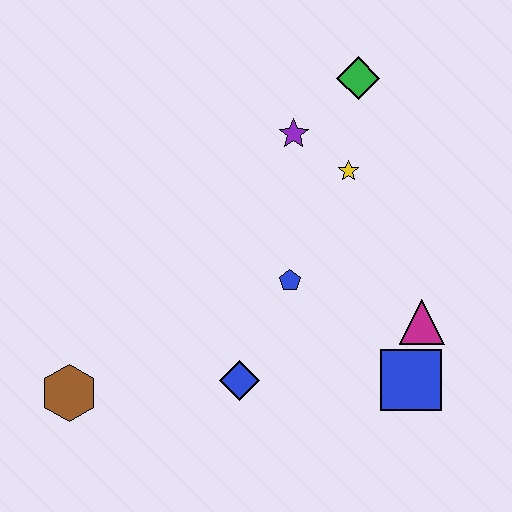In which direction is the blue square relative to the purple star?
The blue square is below the purple star.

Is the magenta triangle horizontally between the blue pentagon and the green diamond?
No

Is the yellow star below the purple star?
Yes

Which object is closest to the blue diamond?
The blue pentagon is closest to the blue diamond.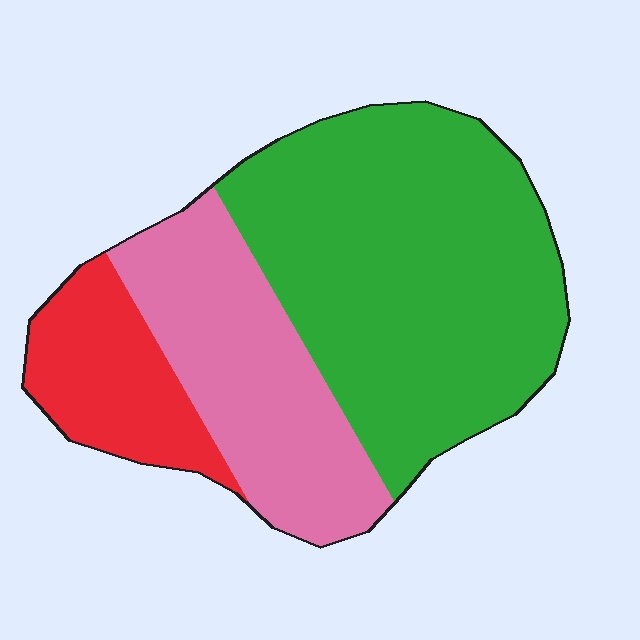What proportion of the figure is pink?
Pink takes up about one quarter (1/4) of the figure.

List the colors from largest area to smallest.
From largest to smallest: green, pink, red.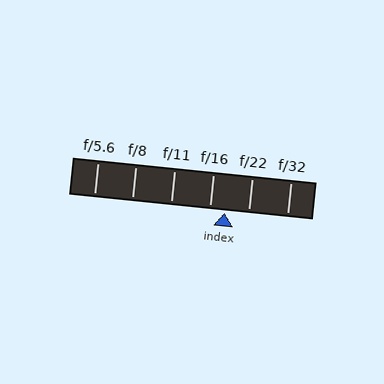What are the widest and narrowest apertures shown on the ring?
The widest aperture shown is f/5.6 and the narrowest is f/32.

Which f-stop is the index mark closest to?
The index mark is closest to f/16.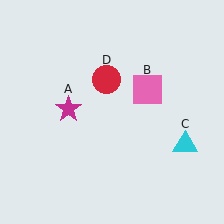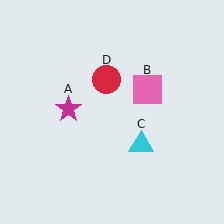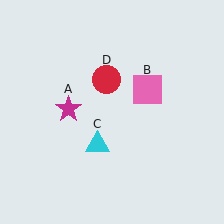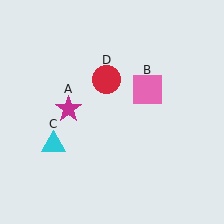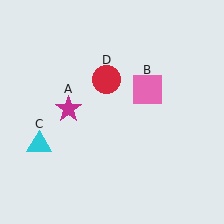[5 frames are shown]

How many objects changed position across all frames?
1 object changed position: cyan triangle (object C).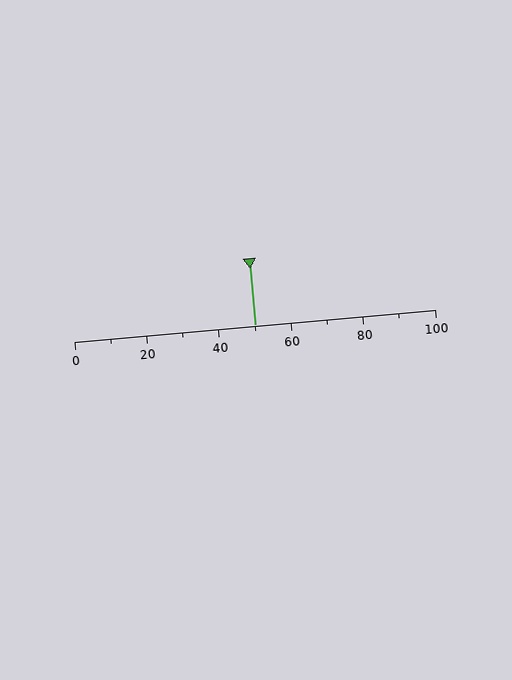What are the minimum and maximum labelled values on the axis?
The axis runs from 0 to 100.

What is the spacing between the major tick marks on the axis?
The major ticks are spaced 20 apart.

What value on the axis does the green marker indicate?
The marker indicates approximately 50.